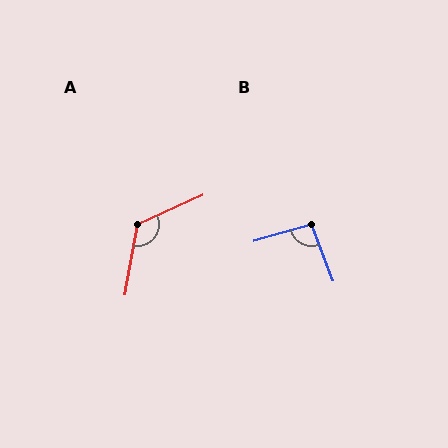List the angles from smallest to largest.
B (95°), A (124°).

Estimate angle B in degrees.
Approximately 95 degrees.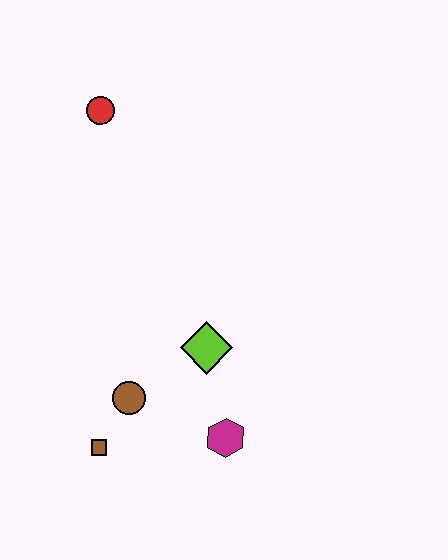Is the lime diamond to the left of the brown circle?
No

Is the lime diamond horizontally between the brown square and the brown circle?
No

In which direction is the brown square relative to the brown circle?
The brown square is below the brown circle.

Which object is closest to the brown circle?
The brown square is closest to the brown circle.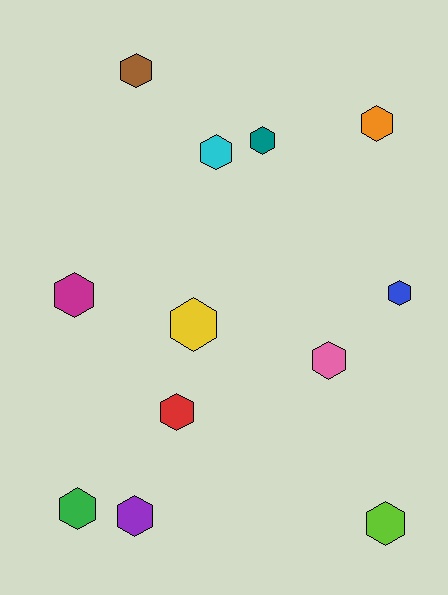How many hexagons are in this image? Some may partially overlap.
There are 12 hexagons.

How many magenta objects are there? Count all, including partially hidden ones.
There is 1 magenta object.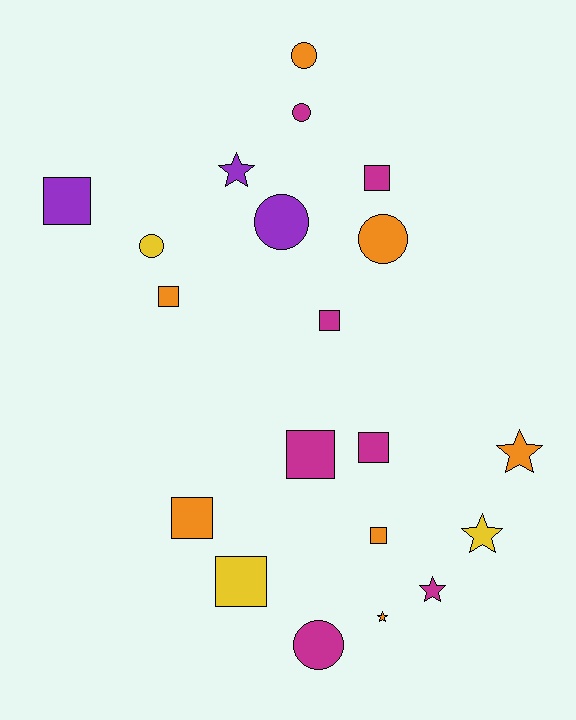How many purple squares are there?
There is 1 purple square.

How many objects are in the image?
There are 20 objects.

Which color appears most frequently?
Magenta, with 7 objects.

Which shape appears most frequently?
Square, with 9 objects.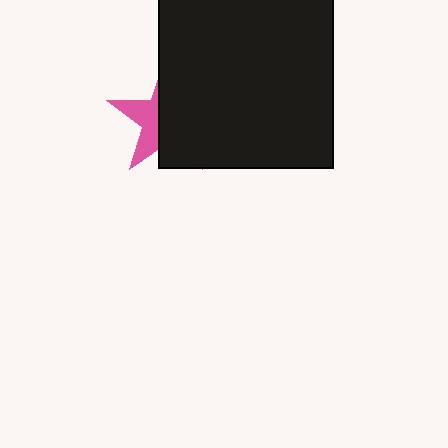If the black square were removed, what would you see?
You would see the complete pink star.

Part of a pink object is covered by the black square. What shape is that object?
It is a star.